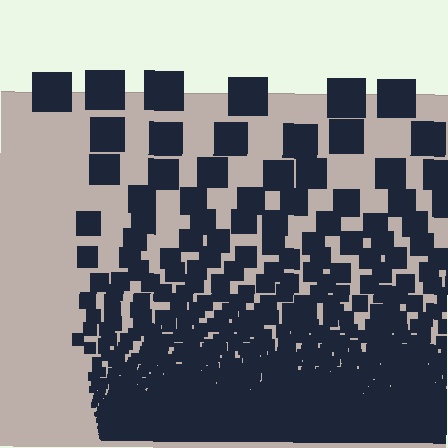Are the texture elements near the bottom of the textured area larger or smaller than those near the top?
Smaller. The gradient is inverted — elements near the bottom are smaller and denser.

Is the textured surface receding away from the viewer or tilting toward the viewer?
The surface appears to tilt toward the viewer. Texture elements get larger and sparser toward the top.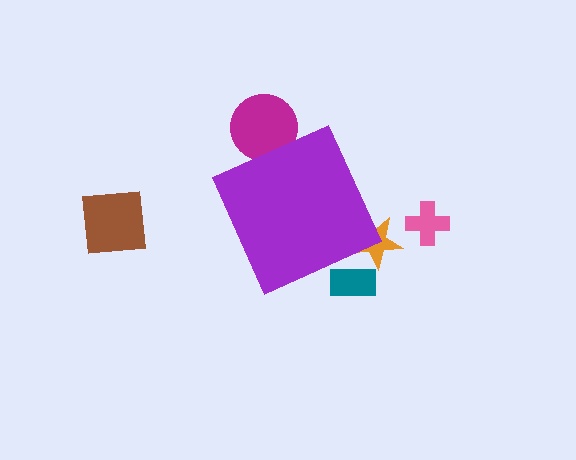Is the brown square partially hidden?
No, the brown square is fully visible.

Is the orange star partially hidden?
Yes, the orange star is partially hidden behind the purple diamond.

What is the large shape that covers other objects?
A purple diamond.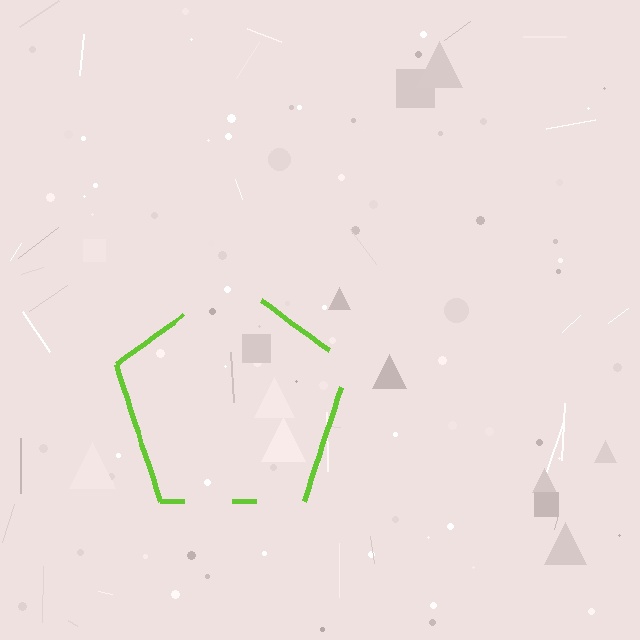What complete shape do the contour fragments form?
The contour fragments form a pentagon.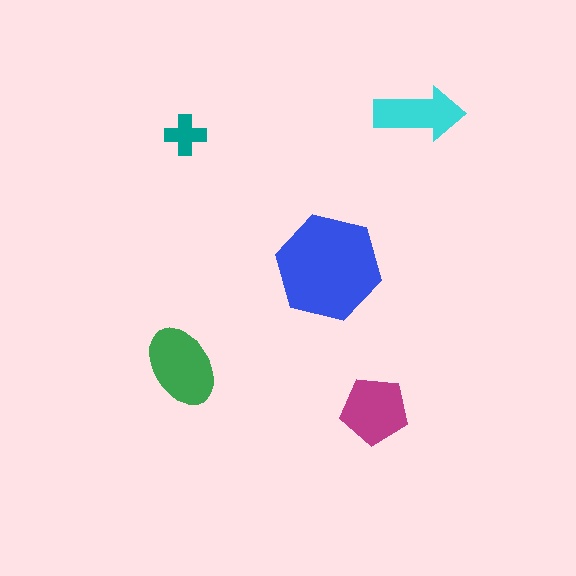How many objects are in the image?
There are 5 objects in the image.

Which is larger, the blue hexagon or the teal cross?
The blue hexagon.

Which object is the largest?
The blue hexagon.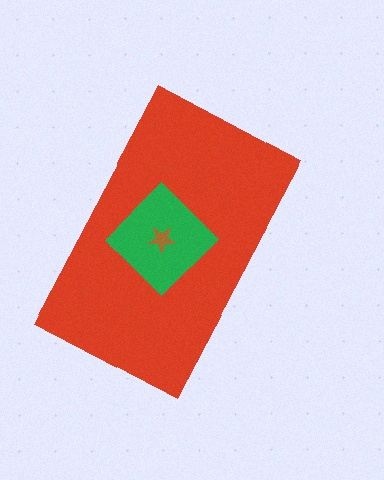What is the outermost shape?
The red rectangle.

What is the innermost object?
The brown star.